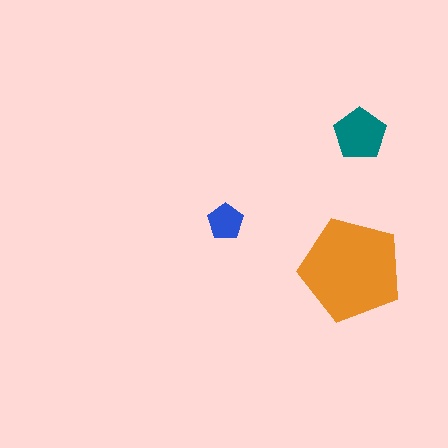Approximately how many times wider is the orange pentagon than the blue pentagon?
About 3 times wider.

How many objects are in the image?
There are 3 objects in the image.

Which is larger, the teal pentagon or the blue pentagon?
The teal one.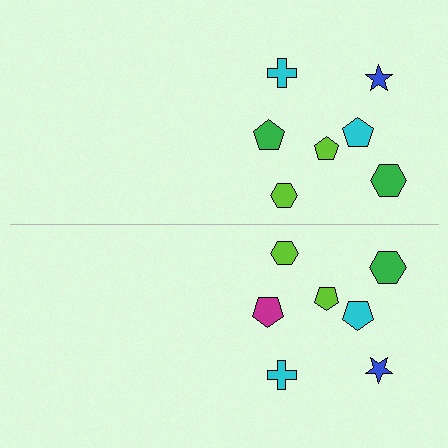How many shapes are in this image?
There are 14 shapes in this image.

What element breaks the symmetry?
The magenta pentagon on the bottom side breaks the symmetry — its mirror counterpart is green.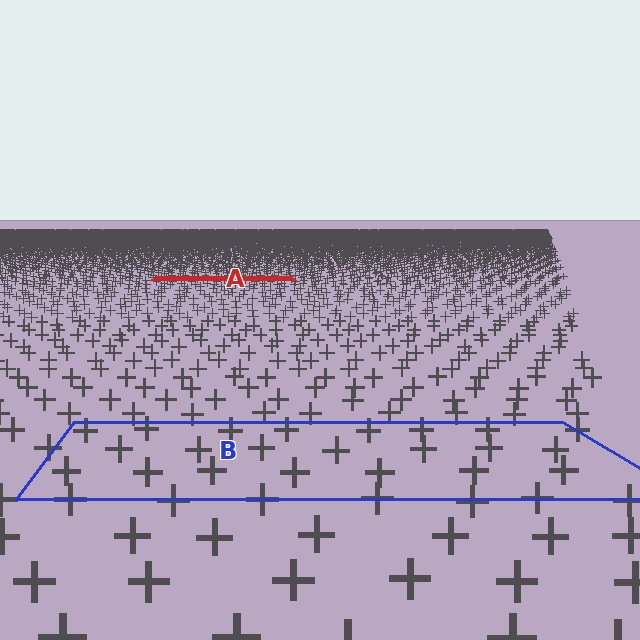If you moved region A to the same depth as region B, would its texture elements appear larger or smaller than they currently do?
They would appear larger. At a closer depth, the same texture elements are projected at a bigger on-screen size.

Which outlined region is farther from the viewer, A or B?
Region A is farther from the viewer — the texture elements inside it appear smaller and more densely packed.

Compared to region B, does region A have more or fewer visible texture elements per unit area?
Region A has more texture elements per unit area — they are packed more densely because it is farther away.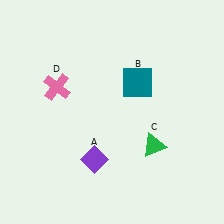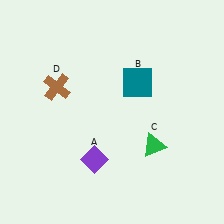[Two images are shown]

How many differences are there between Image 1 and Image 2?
There is 1 difference between the two images.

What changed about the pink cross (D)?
In Image 1, D is pink. In Image 2, it changed to brown.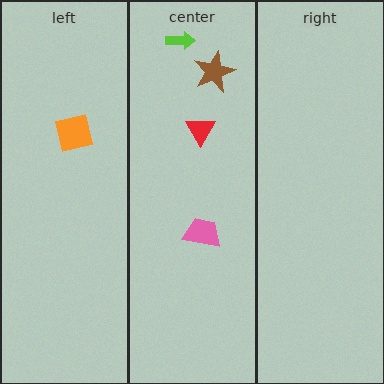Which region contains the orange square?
The left region.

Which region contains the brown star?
The center region.